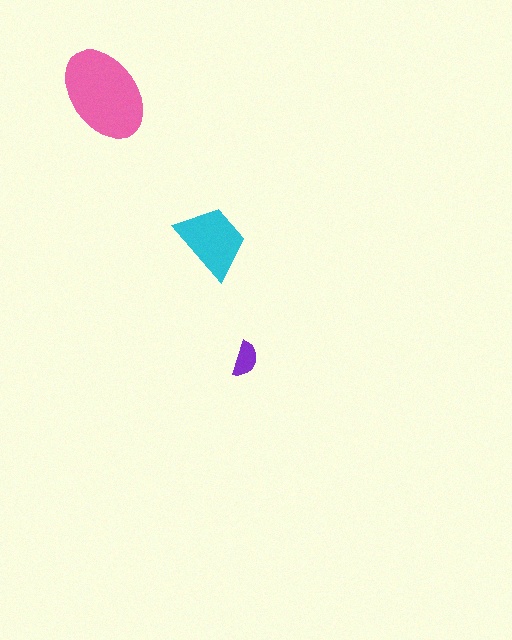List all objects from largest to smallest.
The pink ellipse, the cyan trapezoid, the purple semicircle.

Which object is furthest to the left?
The pink ellipse is leftmost.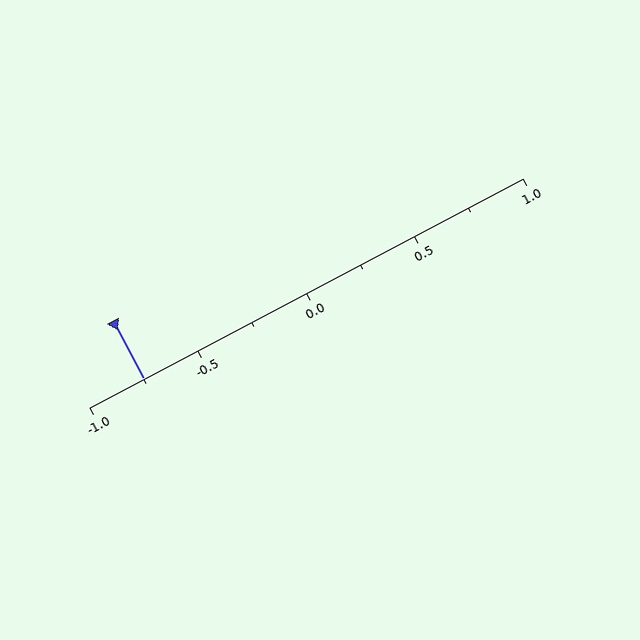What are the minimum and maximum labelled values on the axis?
The axis runs from -1.0 to 1.0.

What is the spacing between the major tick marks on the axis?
The major ticks are spaced 0.5 apart.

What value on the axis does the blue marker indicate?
The marker indicates approximately -0.75.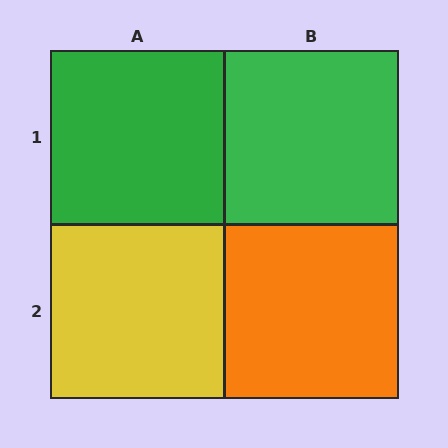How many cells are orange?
1 cell is orange.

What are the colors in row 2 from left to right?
Yellow, orange.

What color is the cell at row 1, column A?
Green.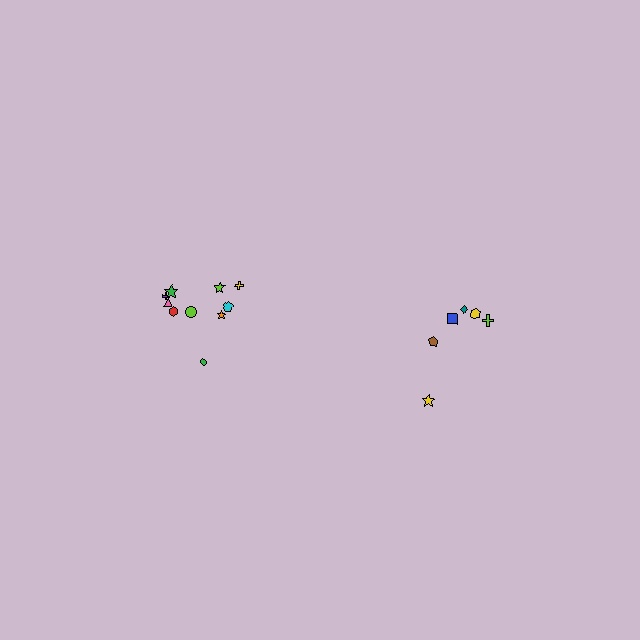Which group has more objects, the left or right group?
The left group.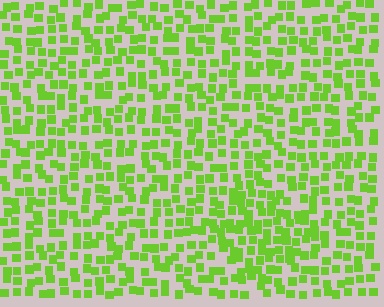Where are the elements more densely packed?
The elements are more densely packed inside the diamond boundary.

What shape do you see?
I see a diamond.